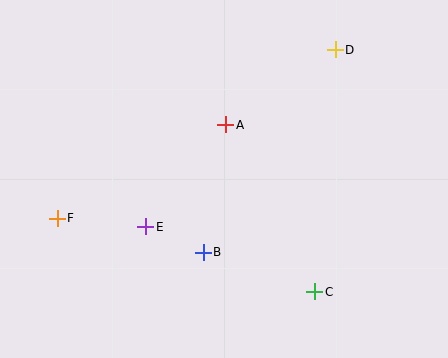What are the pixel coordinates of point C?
Point C is at (315, 292).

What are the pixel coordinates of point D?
Point D is at (335, 50).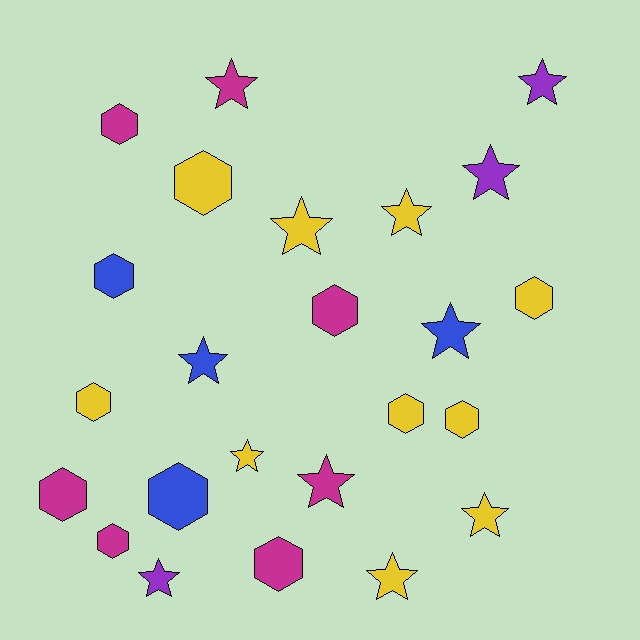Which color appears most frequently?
Yellow, with 10 objects.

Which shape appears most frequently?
Hexagon, with 12 objects.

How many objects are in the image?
There are 24 objects.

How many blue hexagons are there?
There are 2 blue hexagons.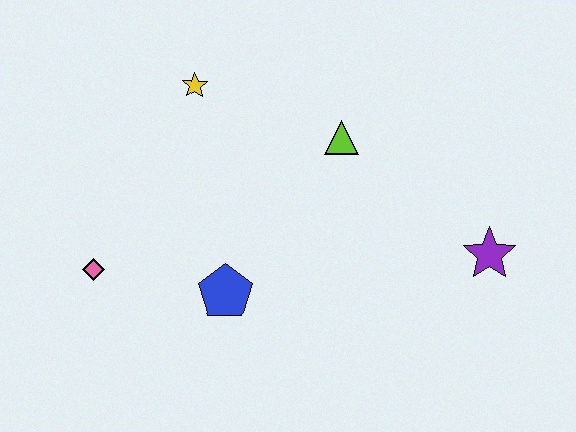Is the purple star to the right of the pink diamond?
Yes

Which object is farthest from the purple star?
The pink diamond is farthest from the purple star.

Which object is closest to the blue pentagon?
The pink diamond is closest to the blue pentagon.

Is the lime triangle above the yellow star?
No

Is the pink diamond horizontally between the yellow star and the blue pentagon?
No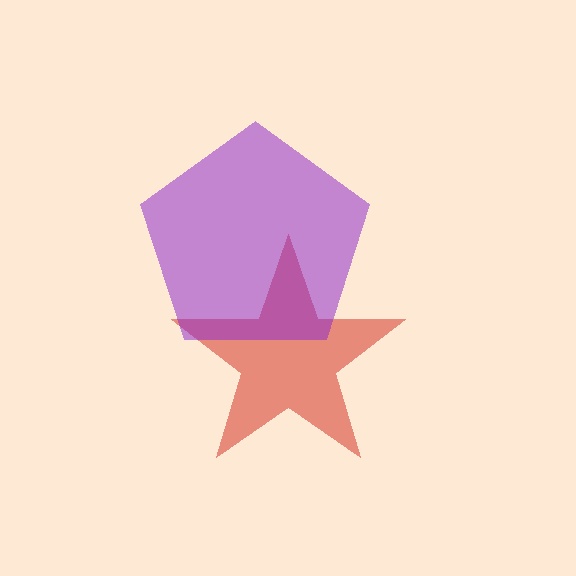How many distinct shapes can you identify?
There are 2 distinct shapes: a red star, a purple pentagon.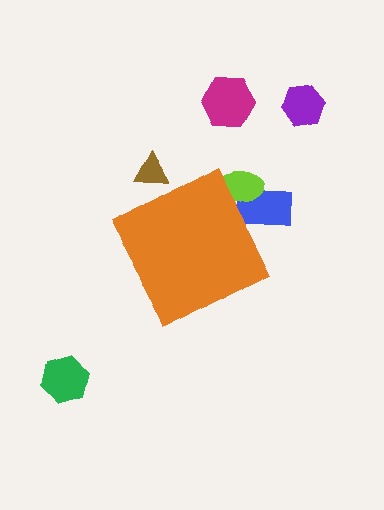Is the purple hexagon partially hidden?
No, the purple hexagon is fully visible.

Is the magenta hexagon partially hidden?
No, the magenta hexagon is fully visible.